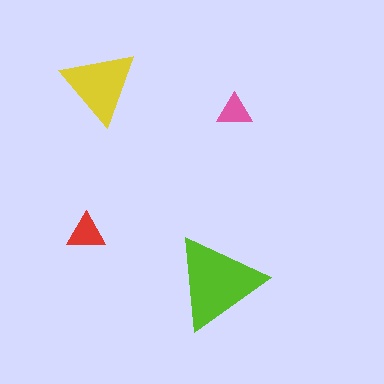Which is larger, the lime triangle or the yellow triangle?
The lime one.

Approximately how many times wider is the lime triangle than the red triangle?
About 2.5 times wider.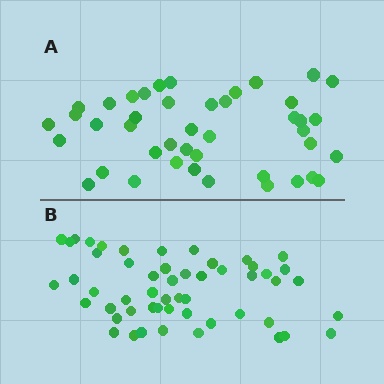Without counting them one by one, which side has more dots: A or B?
Region B (the bottom region) has more dots.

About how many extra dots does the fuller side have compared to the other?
Region B has roughly 10 or so more dots than region A.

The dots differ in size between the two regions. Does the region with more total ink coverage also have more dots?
No. Region A has more total ink coverage because its dots are larger, but region B actually contains more individual dots. Total area can be misleading — the number of items is what matters here.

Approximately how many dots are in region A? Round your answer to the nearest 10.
About 40 dots. (The exact count is 43, which rounds to 40.)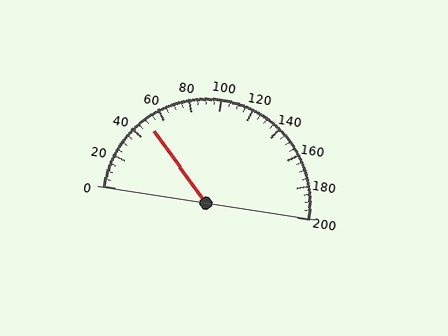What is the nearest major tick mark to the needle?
The nearest major tick mark is 40.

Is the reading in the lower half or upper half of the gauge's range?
The reading is in the lower half of the range (0 to 200).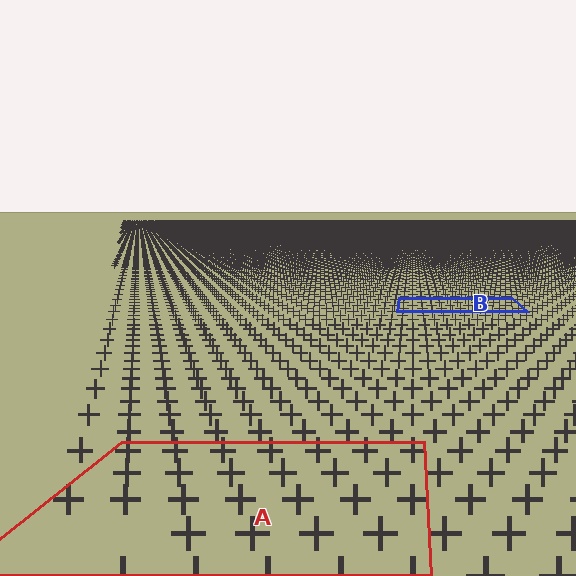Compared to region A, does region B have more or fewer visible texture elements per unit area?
Region B has more texture elements per unit area — they are packed more densely because it is farther away.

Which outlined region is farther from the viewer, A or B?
Region B is farther from the viewer — the texture elements inside it appear smaller and more densely packed.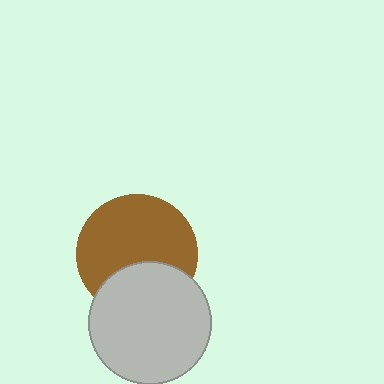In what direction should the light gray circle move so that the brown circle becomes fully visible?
The light gray circle should move down. That is the shortest direction to clear the overlap and leave the brown circle fully visible.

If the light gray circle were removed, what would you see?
You would see the complete brown circle.